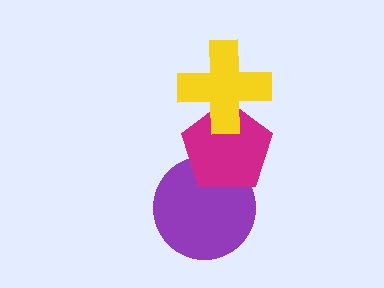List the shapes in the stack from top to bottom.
From top to bottom: the yellow cross, the magenta pentagon, the purple circle.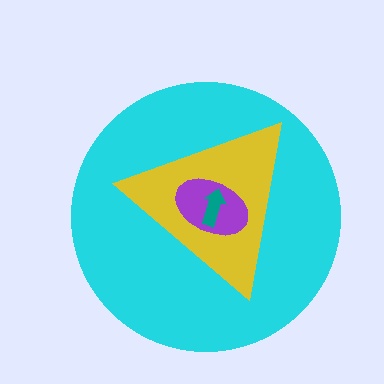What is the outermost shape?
The cyan circle.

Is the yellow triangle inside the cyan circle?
Yes.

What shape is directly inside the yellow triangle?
The purple ellipse.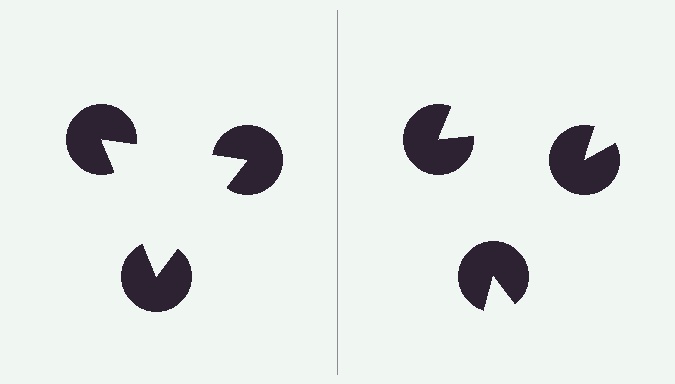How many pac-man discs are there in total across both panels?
6 — 3 on each side.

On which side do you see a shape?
An illusory triangle appears on the left side. On the right side the wedge cuts are rotated, so no coherent shape forms.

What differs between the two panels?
The pac-man discs are positioned identically on both sides; only the wedge orientations differ. On the left they align to a triangle; on the right they are misaligned.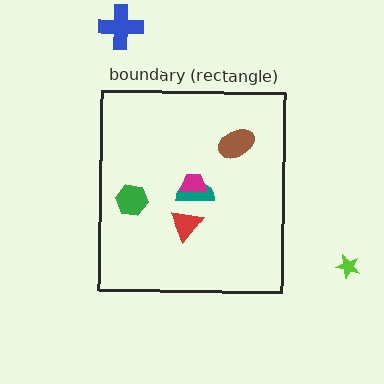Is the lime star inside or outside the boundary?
Outside.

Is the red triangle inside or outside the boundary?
Inside.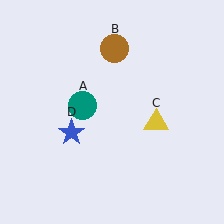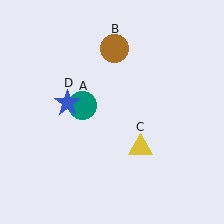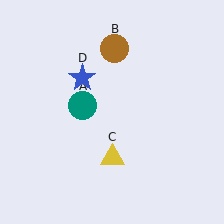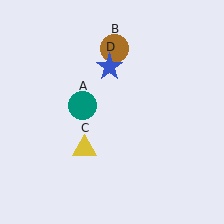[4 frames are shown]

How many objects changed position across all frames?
2 objects changed position: yellow triangle (object C), blue star (object D).